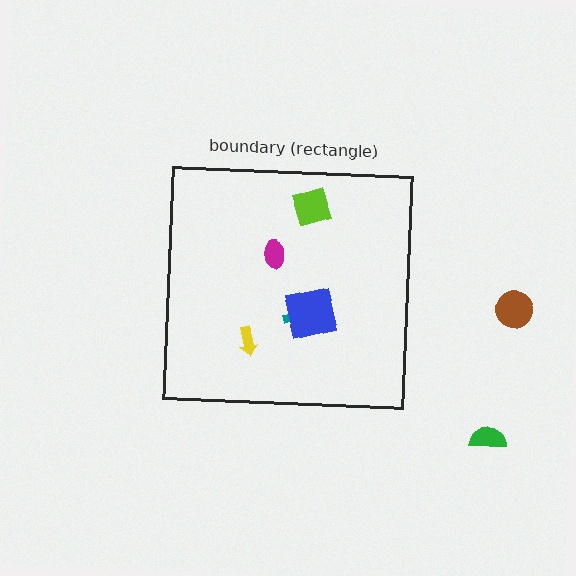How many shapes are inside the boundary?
5 inside, 2 outside.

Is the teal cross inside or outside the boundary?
Inside.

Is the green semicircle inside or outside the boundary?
Outside.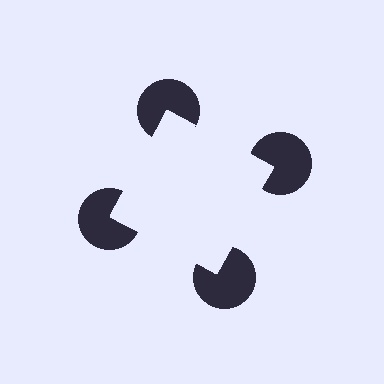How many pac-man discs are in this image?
There are 4 — one at each vertex of the illusory square.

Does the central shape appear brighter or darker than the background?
It typically appears slightly brighter than the background, even though no actual brightness change is drawn.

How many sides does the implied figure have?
4 sides.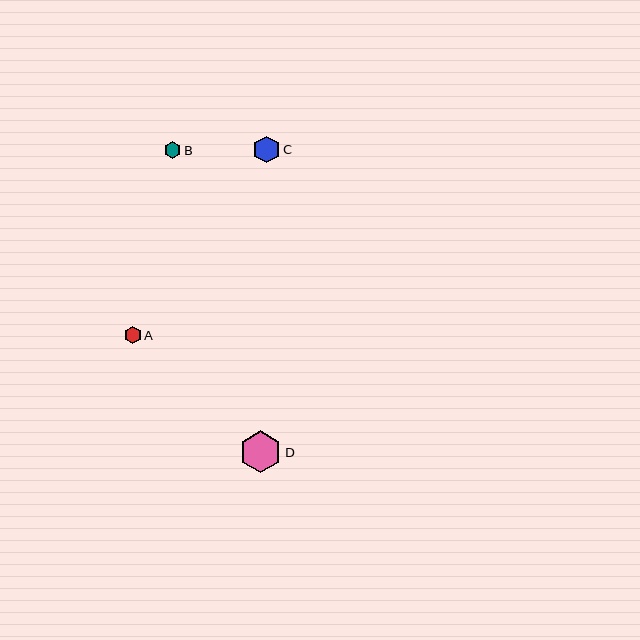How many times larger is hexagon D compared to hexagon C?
Hexagon D is approximately 1.6 times the size of hexagon C.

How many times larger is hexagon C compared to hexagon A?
Hexagon C is approximately 1.5 times the size of hexagon A.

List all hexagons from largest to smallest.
From largest to smallest: D, C, A, B.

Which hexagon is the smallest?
Hexagon B is the smallest with a size of approximately 16 pixels.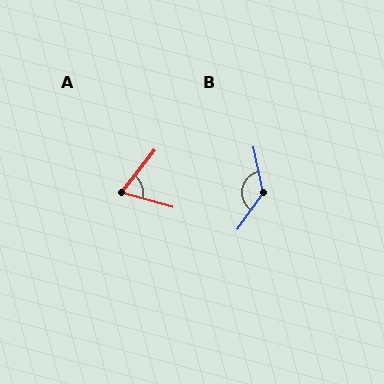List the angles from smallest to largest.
A (68°), B (133°).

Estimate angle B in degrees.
Approximately 133 degrees.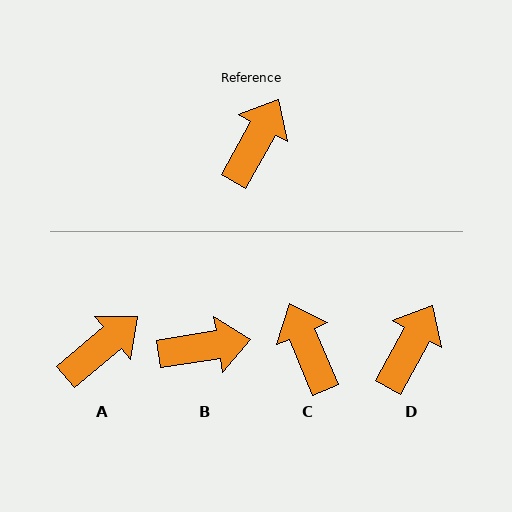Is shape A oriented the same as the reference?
No, it is off by about 21 degrees.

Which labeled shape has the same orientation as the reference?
D.